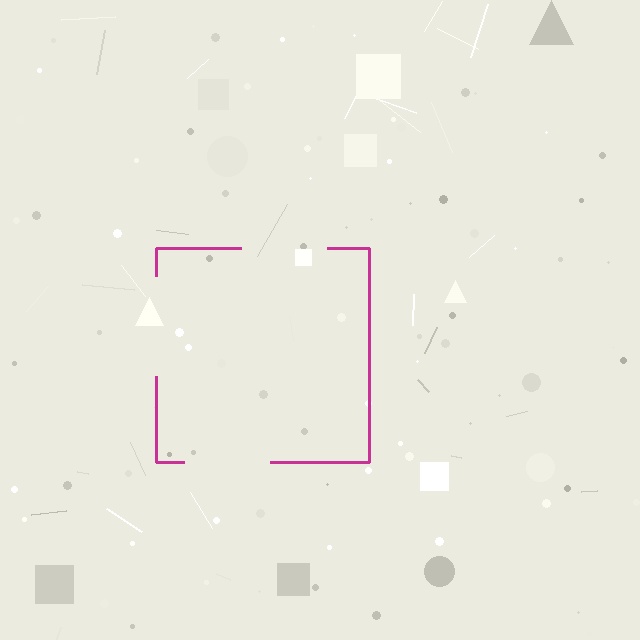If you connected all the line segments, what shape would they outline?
They would outline a square.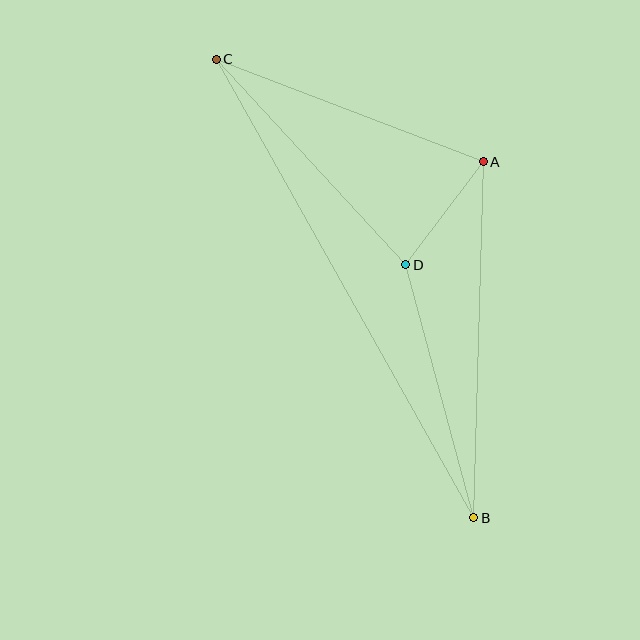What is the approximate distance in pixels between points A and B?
The distance between A and B is approximately 356 pixels.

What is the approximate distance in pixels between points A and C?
The distance between A and C is approximately 286 pixels.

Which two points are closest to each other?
Points A and D are closest to each other.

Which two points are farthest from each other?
Points B and C are farthest from each other.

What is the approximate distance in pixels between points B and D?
The distance between B and D is approximately 262 pixels.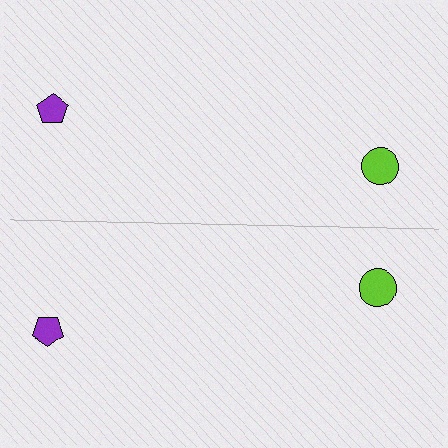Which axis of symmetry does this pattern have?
The pattern has a horizontal axis of symmetry running through the center of the image.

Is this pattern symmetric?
Yes, this pattern has bilateral (reflection) symmetry.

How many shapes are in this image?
There are 4 shapes in this image.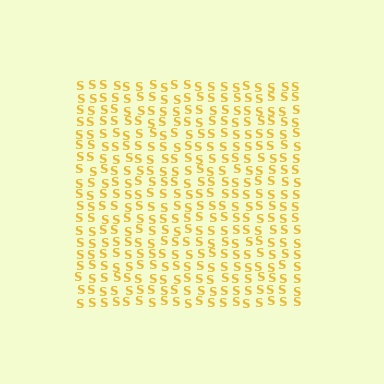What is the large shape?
The large shape is a square.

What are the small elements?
The small elements are letter S's.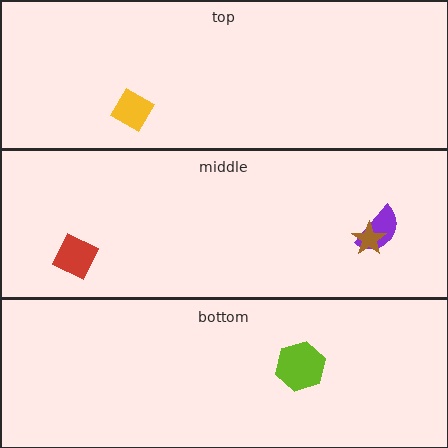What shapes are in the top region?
The yellow diamond.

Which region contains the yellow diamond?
The top region.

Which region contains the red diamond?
The middle region.